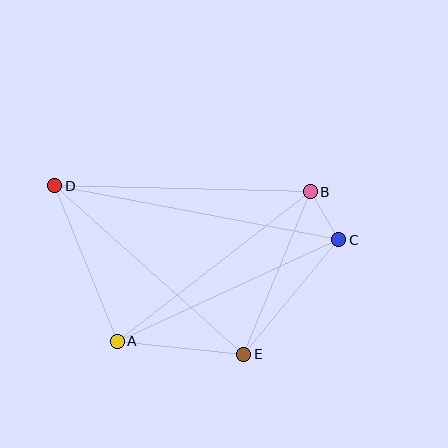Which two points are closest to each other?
Points B and C are closest to each other.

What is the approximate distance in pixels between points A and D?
The distance between A and D is approximately 168 pixels.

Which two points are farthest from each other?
Points C and D are farthest from each other.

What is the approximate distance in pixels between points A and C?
The distance between A and C is approximately 243 pixels.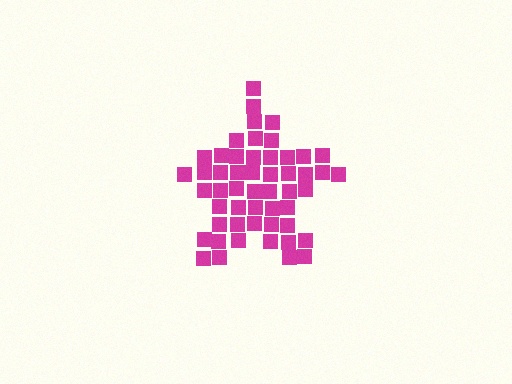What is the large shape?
The large shape is a star.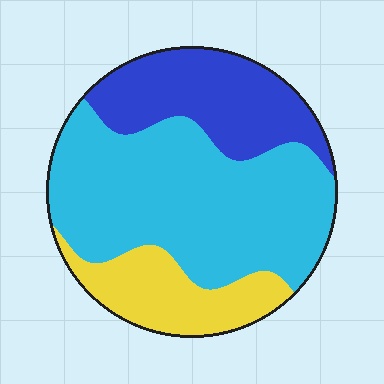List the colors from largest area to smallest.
From largest to smallest: cyan, blue, yellow.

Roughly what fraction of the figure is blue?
Blue takes up between a sixth and a third of the figure.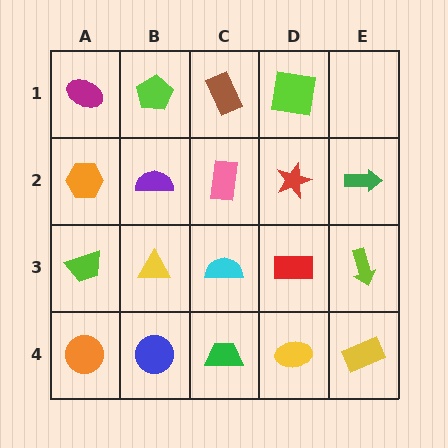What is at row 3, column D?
A red rectangle.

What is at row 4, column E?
A yellow rectangle.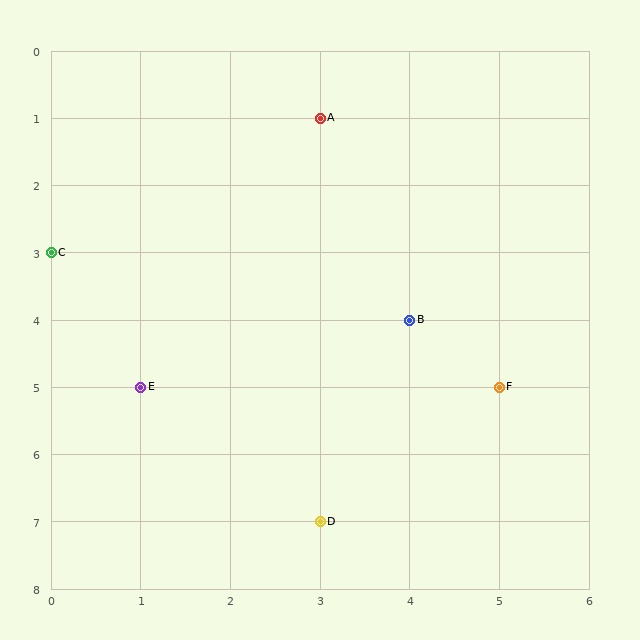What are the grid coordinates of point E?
Point E is at grid coordinates (1, 5).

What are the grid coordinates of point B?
Point B is at grid coordinates (4, 4).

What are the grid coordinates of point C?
Point C is at grid coordinates (0, 3).